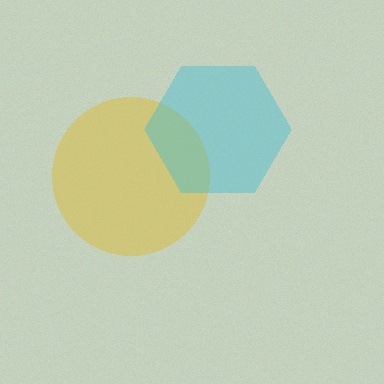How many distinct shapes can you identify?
There are 2 distinct shapes: a yellow circle, a cyan hexagon.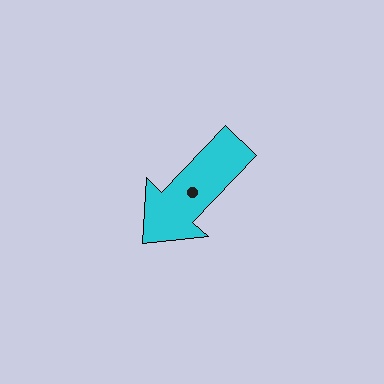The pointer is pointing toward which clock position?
Roughly 7 o'clock.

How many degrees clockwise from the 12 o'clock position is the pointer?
Approximately 224 degrees.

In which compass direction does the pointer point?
Southwest.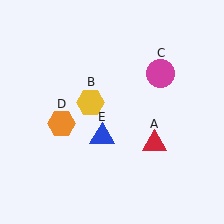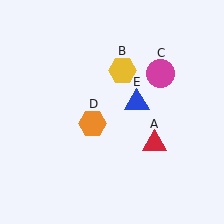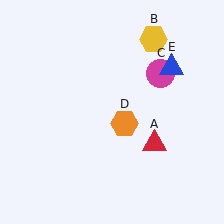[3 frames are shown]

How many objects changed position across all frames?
3 objects changed position: yellow hexagon (object B), orange hexagon (object D), blue triangle (object E).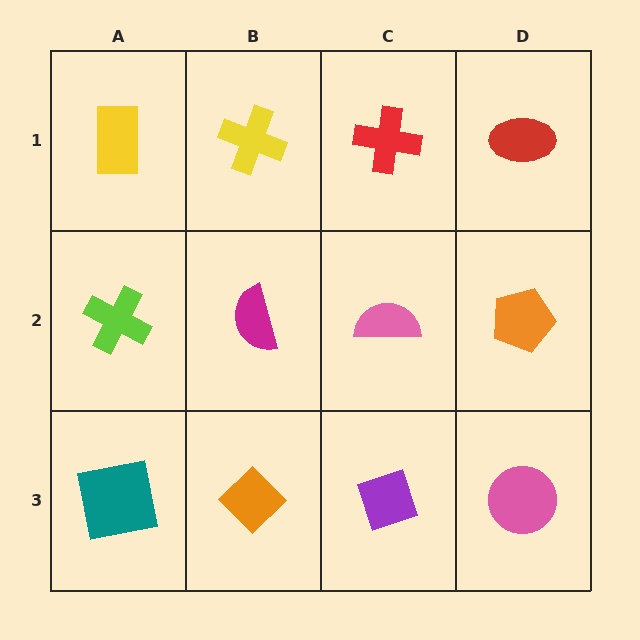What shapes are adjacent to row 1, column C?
A pink semicircle (row 2, column C), a yellow cross (row 1, column B), a red ellipse (row 1, column D).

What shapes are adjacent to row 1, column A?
A lime cross (row 2, column A), a yellow cross (row 1, column B).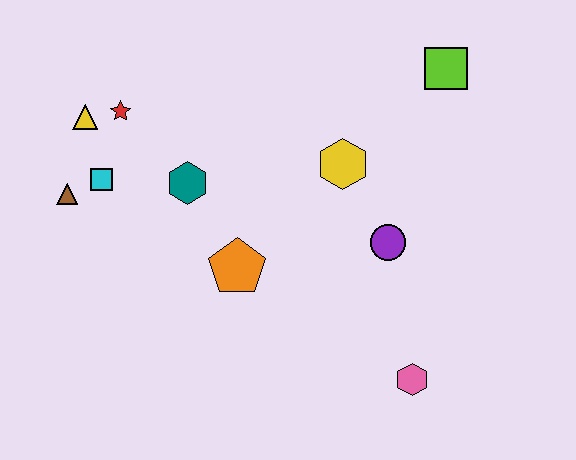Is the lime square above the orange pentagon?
Yes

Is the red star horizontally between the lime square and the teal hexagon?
No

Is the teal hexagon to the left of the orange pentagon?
Yes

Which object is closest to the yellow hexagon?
The purple circle is closest to the yellow hexagon.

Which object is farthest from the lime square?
The brown triangle is farthest from the lime square.